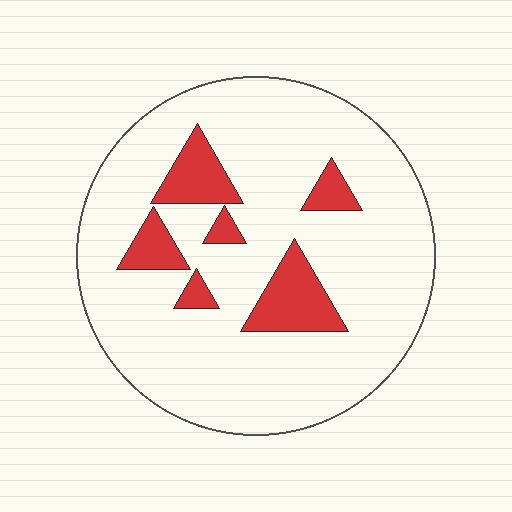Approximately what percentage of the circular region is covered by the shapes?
Approximately 15%.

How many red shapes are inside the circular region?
6.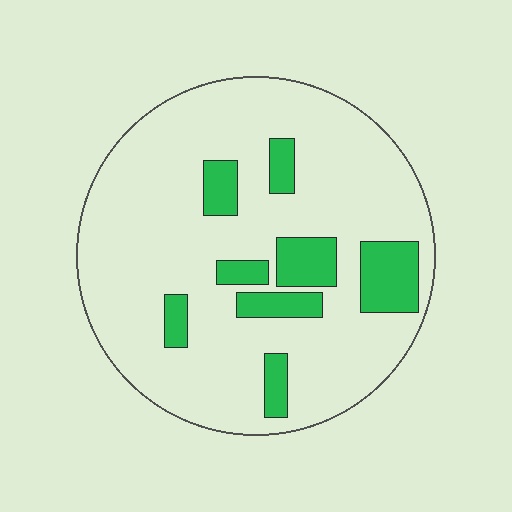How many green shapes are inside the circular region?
8.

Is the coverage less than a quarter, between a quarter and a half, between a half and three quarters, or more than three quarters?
Less than a quarter.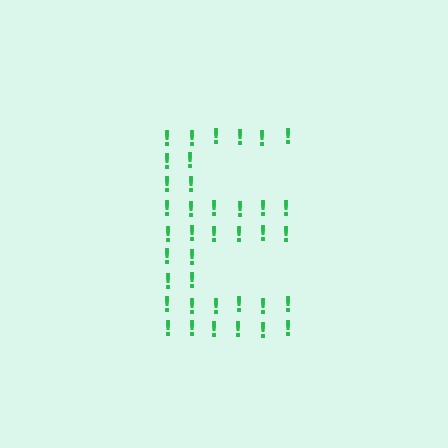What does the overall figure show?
The overall figure shows the letter E.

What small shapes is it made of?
It is made of small exclamation marks.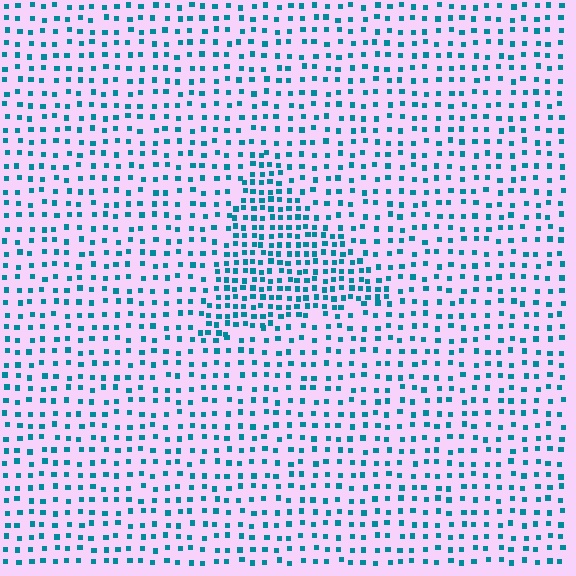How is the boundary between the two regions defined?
The boundary is defined by a change in element density (approximately 1.9x ratio). All elements are the same color, size, and shape.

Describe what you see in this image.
The image contains small teal elements arranged at two different densities. A triangle-shaped region is visible where the elements are more densely packed than the surrounding area.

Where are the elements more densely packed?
The elements are more densely packed inside the triangle boundary.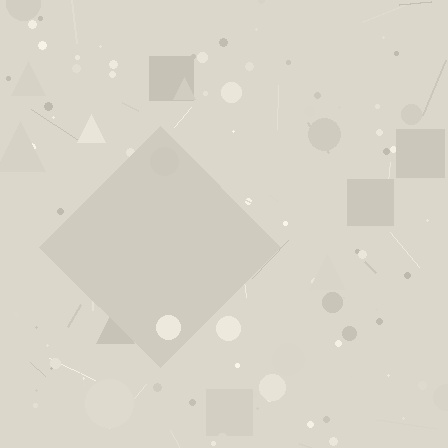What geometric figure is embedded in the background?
A diamond is embedded in the background.